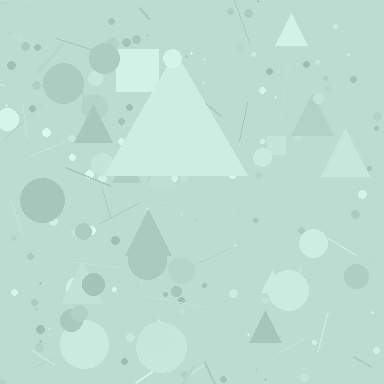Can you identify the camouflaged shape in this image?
The camouflaged shape is a triangle.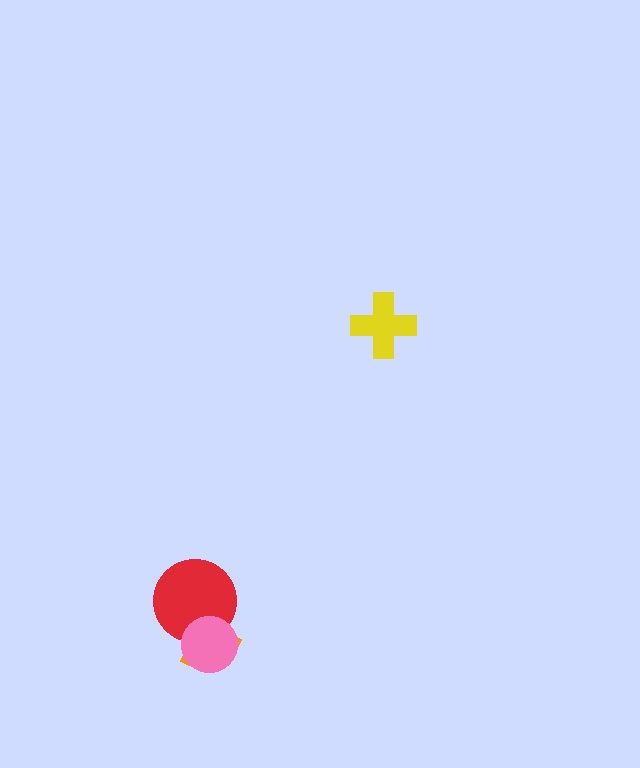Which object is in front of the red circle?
The pink circle is in front of the red circle.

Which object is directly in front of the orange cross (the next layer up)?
The red circle is directly in front of the orange cross.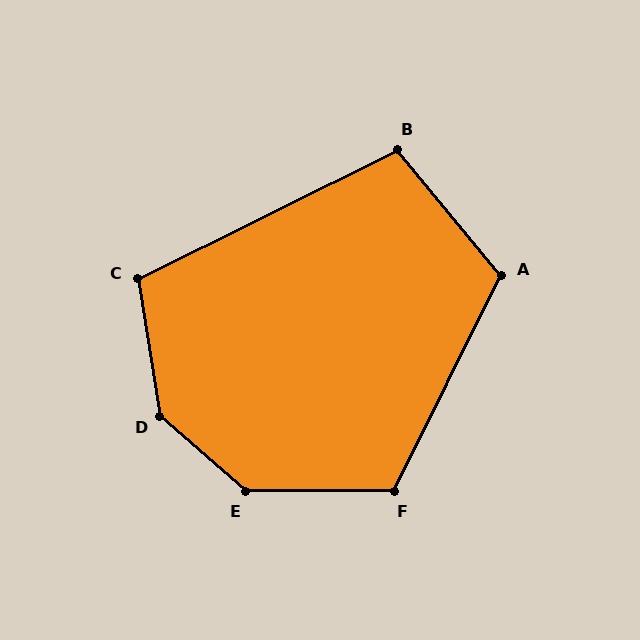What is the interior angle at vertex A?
Approximately 114 degrees (obtuse).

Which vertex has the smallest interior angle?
B, at approximately 103 degrees.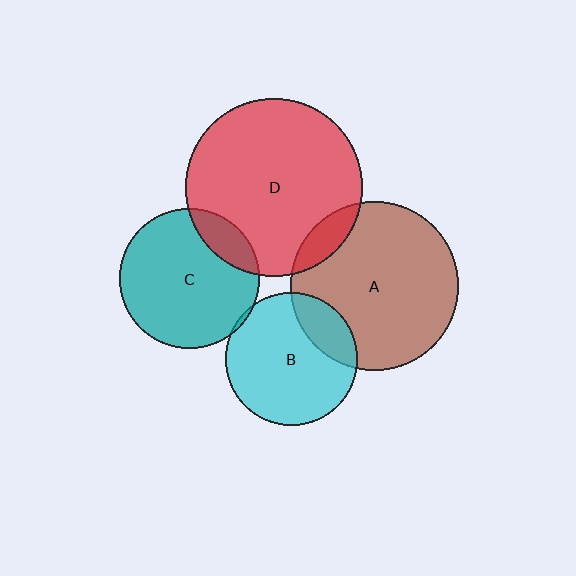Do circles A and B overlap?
Yes.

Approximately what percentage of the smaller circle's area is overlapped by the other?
Approximately 20%.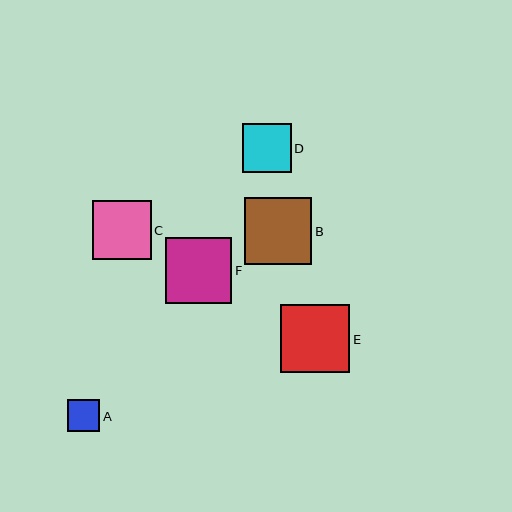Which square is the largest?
Square E is the largest with a size of approximately 69 pixels.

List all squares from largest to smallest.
From largest to smallest: E, B, F, C, D, A.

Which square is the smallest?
Square A is the smallest with a size of approximately 32 pixels.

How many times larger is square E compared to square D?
Square E is approximately 1.4 times the size of square D.